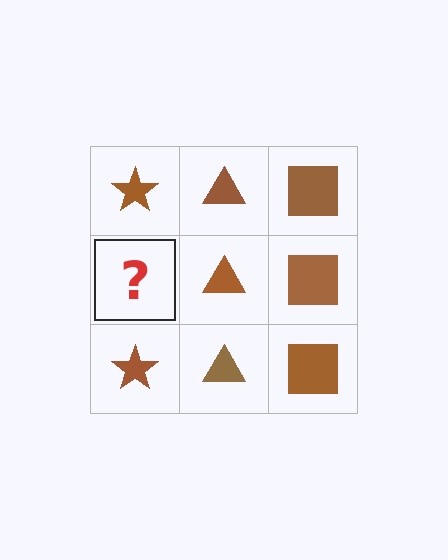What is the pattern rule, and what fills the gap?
The rule is that each column has a consistent shape. The gap should be filled with a brown star.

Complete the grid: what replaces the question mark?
The question mark should be replaced with a brown star.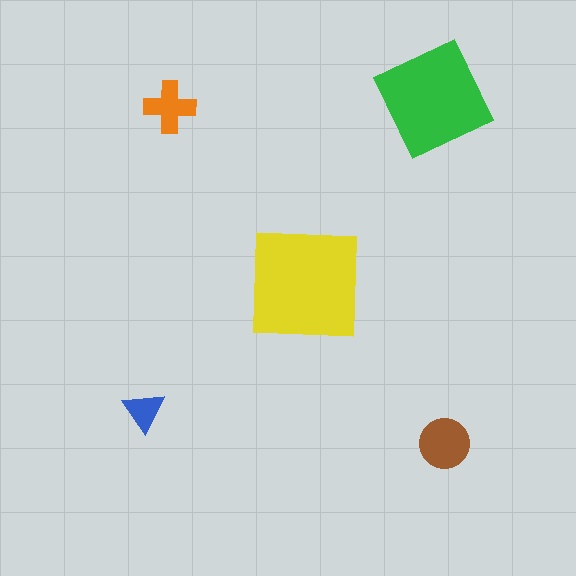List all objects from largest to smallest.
The yellow square, the green diamond, the brown circle, the orange cross, the blue triangle.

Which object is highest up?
The green diamond is topmost.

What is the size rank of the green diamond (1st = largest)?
2nd.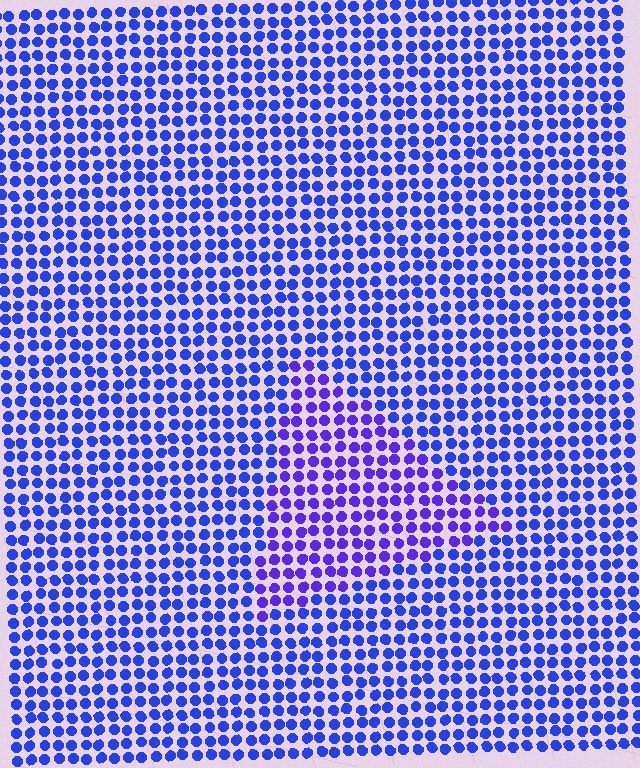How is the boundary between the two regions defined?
The boundary is defined purely by a slight shift in hue (about 26 degrees). Spacing, size, and orientation are identical on both sides.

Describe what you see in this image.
The image is filled with small blue elements in a uniform arrangement. A triangle-shaped region is visible where the elements are tinted to a slightly different hue, forming a subtle color boundary.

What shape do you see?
I see a triangle.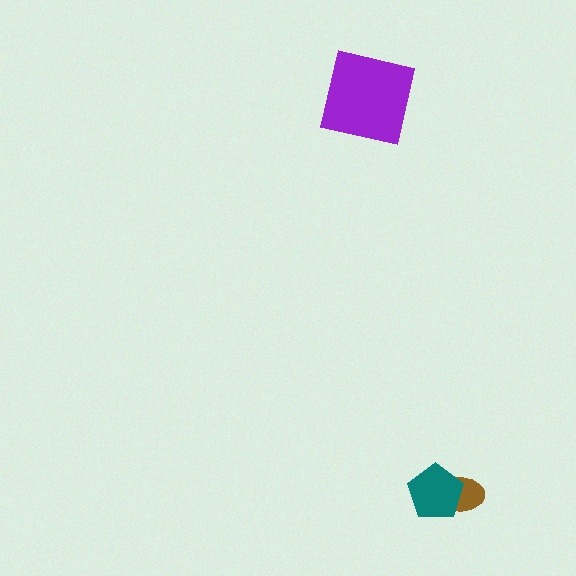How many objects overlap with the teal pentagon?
1 object overlaps with the teal pentagon.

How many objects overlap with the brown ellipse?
1 object overlaps with the brown ellipse.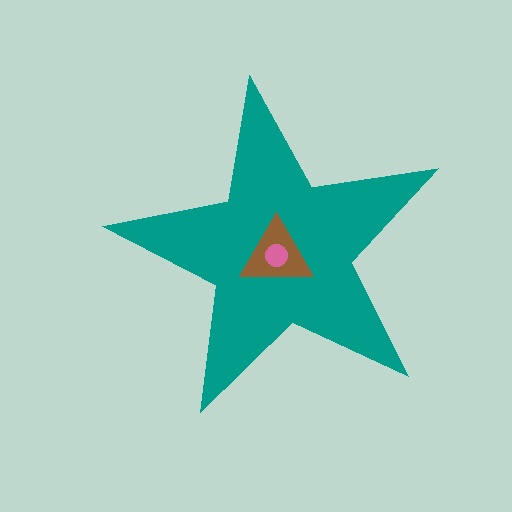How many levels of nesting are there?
3.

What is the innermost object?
The pink circle.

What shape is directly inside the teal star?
The brown triangle.